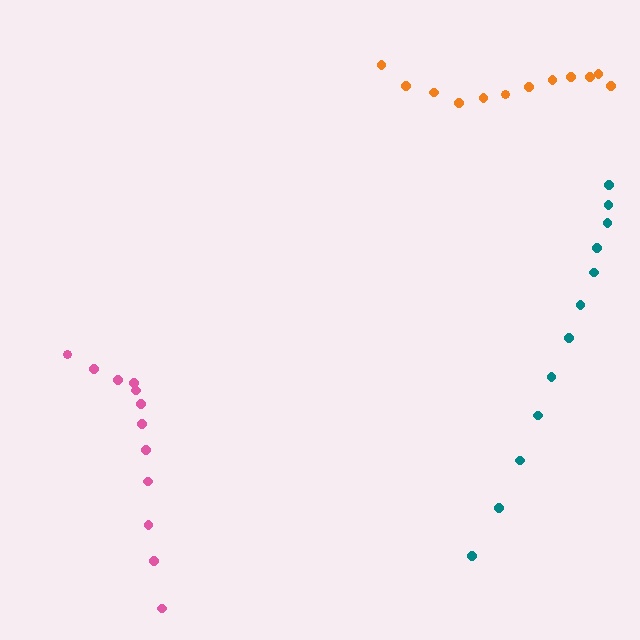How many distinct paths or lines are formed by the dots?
There are 3 distinct paths.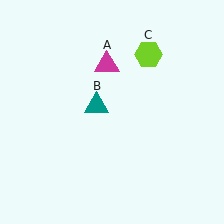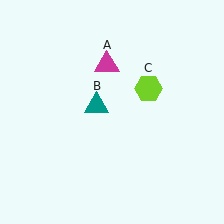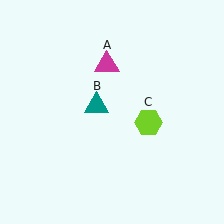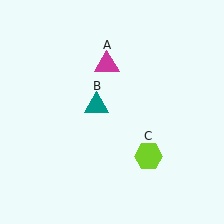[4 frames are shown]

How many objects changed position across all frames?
1 object changed position: lime hexagon (object C).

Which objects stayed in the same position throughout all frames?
Magenta triangle (object A) and teal triangle (object B) remained stationary.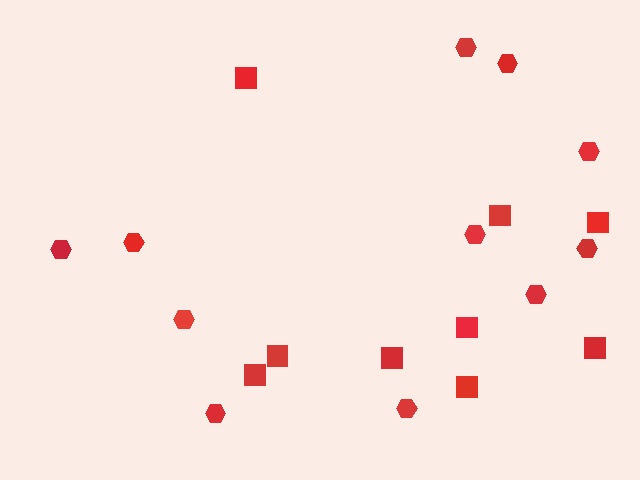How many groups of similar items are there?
There are 2 groups: one group of hexagons (11) and one group of squares (9).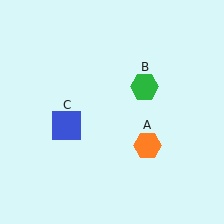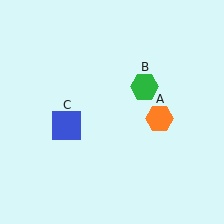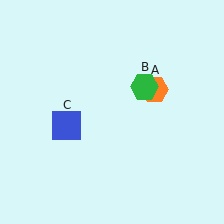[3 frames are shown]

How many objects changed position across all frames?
1 object changed position: orange hexagon (object A).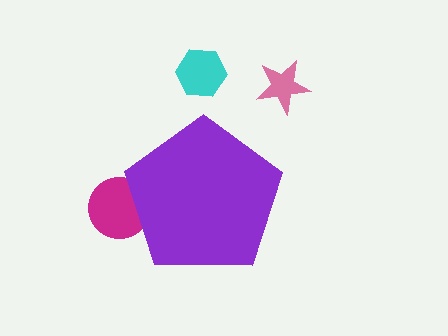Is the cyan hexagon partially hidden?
No, the cyan hexagon is fully visible.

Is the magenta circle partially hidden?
Yes, the magenta circle is partially hidden behind the purple pentagon.